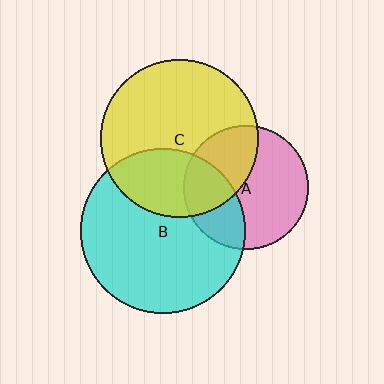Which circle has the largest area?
Circle B (cyan).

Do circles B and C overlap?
Yes.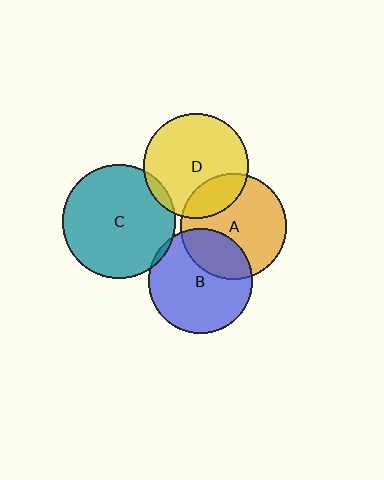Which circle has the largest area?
Circle C (teal).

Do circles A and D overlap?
Yes.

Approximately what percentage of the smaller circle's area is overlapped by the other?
Approximately 20%.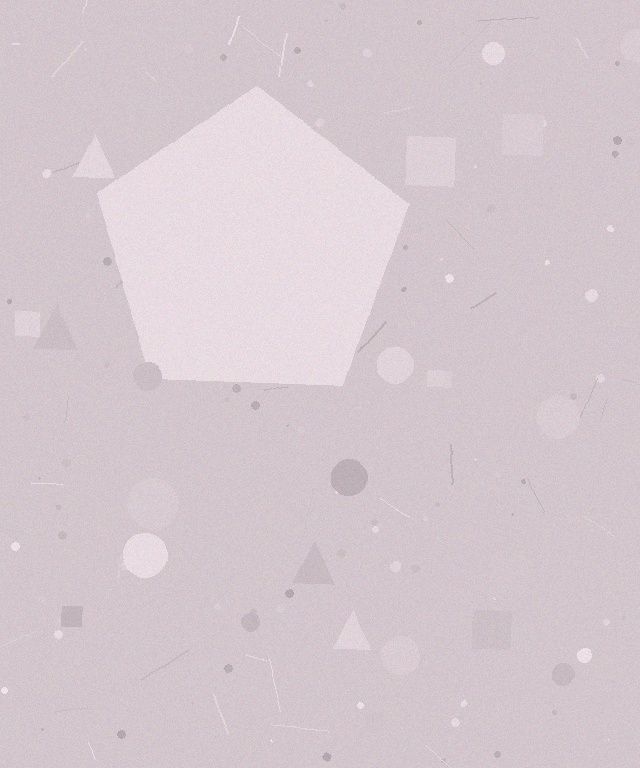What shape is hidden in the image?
A pentagon is hidden in the image.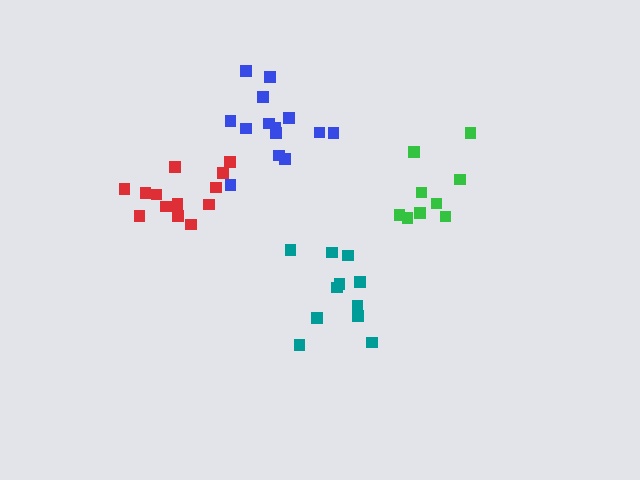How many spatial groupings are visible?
There are 4 spatial groupings.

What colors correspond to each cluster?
The clusters are colored: teal, green, red, blue.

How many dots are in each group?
Group 1: 11 dots, Group 2: 9 dots, Group 3: 13 dots, Group 4: 14 dots (47 total).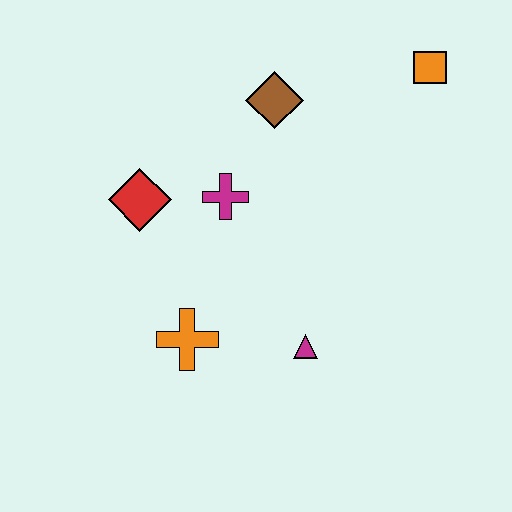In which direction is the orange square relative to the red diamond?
The orange square is to the right of the red diamond.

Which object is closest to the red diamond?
The magenta cross is closest to the red diamond.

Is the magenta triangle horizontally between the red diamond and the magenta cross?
No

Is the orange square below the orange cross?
No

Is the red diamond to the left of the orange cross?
Yes